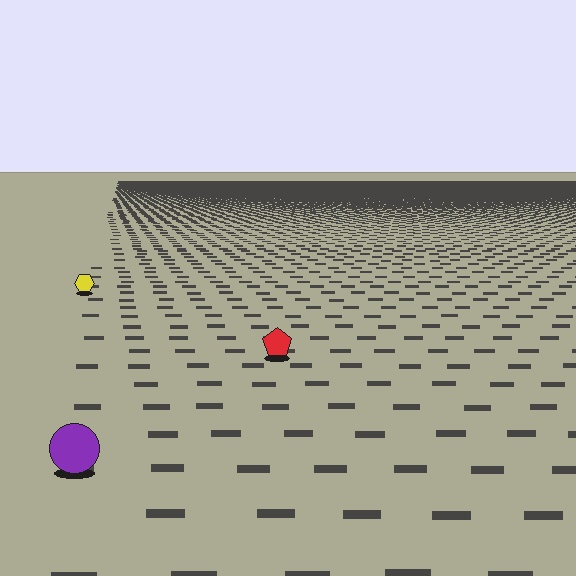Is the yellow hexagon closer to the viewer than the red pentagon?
No. The red pentagon is closer — you can tell from the texture gradient: the ground texture is coarser near it.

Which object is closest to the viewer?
The purple circle is closest. The texture marks near it are larger and more spread out.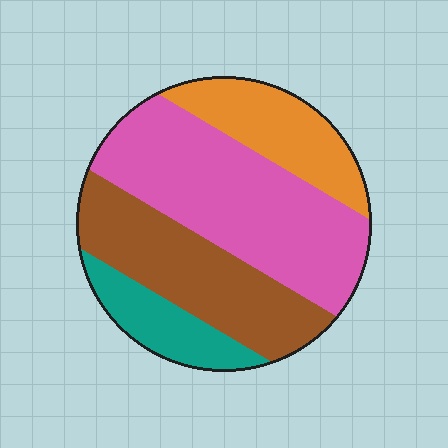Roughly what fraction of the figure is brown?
Brown takes up about one quarter (1/4) of the figure.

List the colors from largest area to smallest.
From largest to smallest: pink, brown, orange, teal.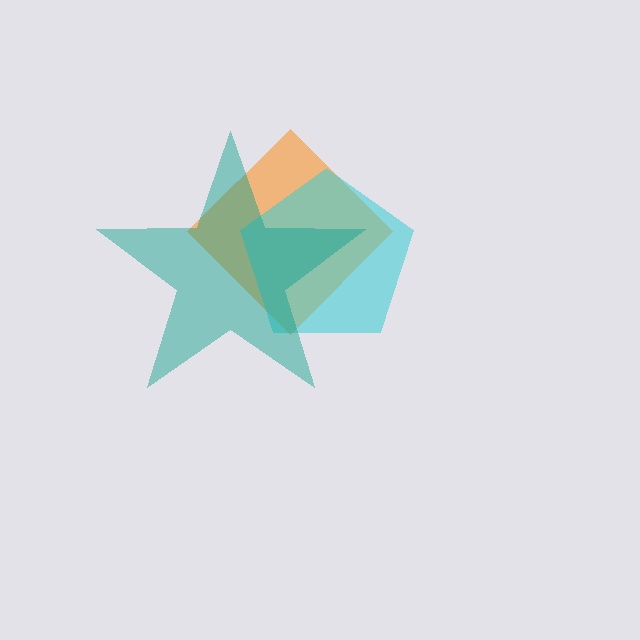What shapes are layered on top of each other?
The layered shapes are: an orange diamond, a cyan pentagon, a teal star.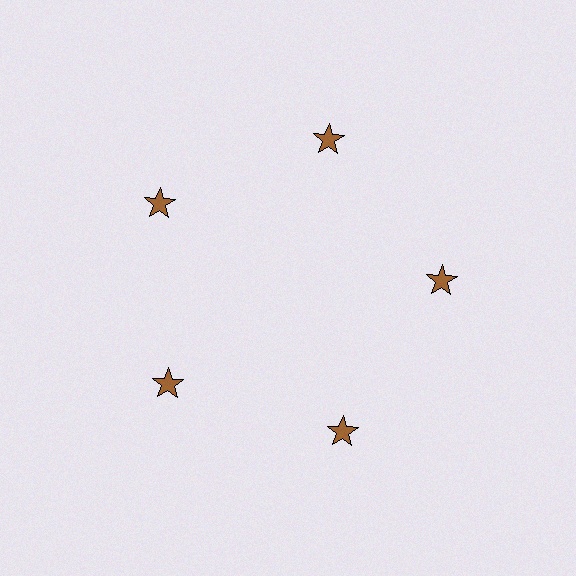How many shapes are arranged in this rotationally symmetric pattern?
There are 5 shapes, arranged in 5 groups of 1.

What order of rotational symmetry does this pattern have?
This pattern has 5-fold rotational symmetry.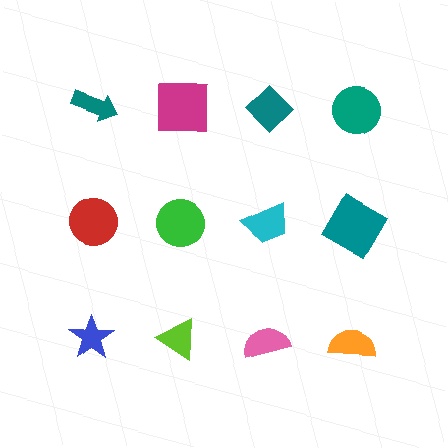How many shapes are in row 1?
4 shapes.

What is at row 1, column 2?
A magenta square.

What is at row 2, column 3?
A cyan trapezoid.